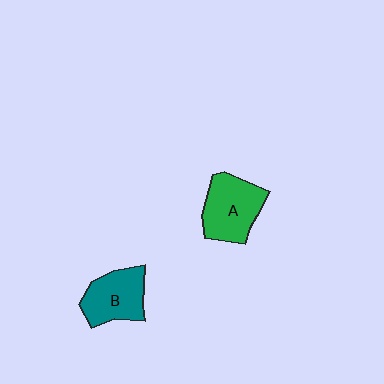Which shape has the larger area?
Shape A (green).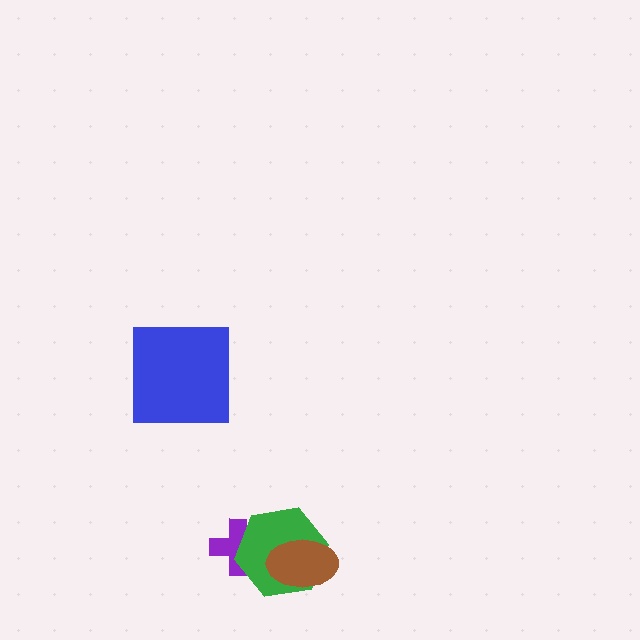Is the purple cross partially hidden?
Yes, it is partially covered by another shape.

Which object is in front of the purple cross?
The green hexagon is in front of the purple cross.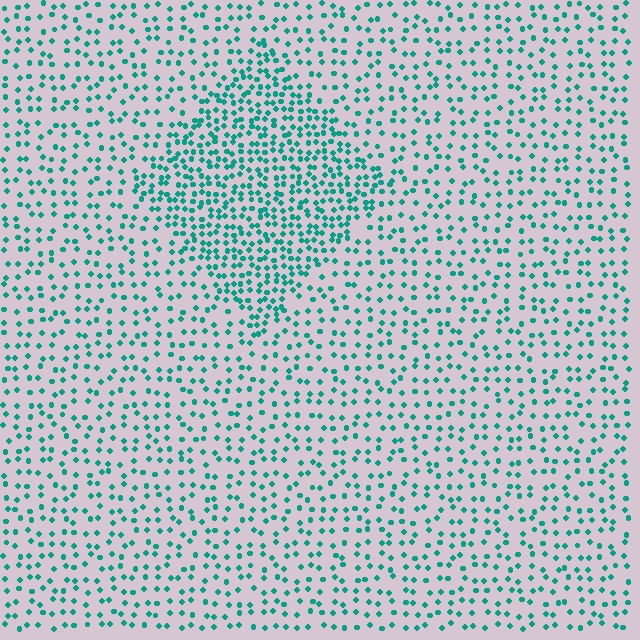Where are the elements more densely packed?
The elements are more densely packed inside the diamond boundary.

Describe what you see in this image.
The image contains small teal elements arranged at two different densities. A diamond-shaped region is visible where the elements are more densely packed than the surrounding area.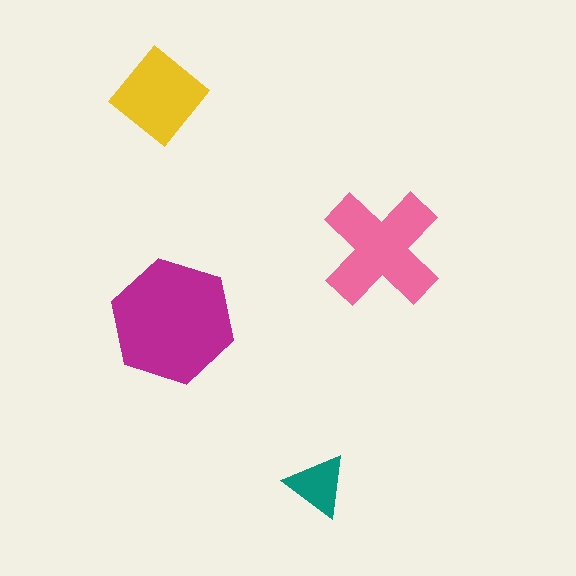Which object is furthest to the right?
The pink cross is rightmost.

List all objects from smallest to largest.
The teal triangle, the yellow diamond, the pink cross, the magenta hexagon.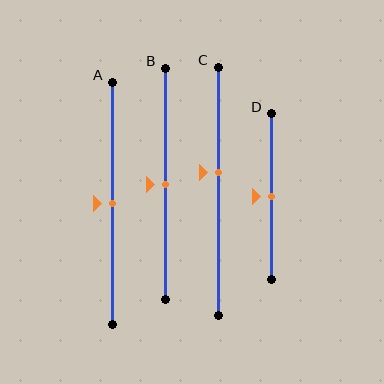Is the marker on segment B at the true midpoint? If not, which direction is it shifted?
Yes, the marker on segment B is at the true midpoint.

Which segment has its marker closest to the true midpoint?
Segment A has its marker closest to the true midpoint.